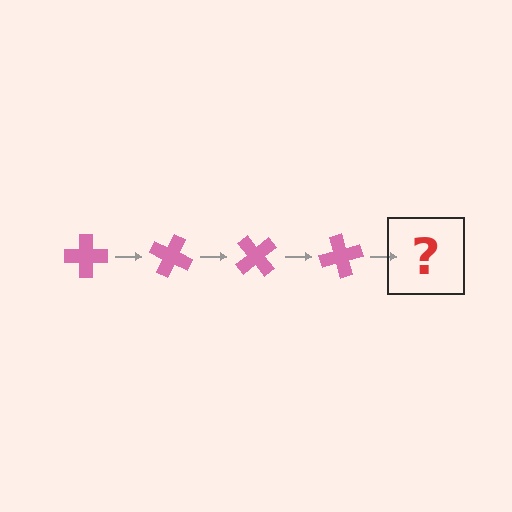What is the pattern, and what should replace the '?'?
The pattern is that the cross rotates 25 degrees each step. The '?' should be a pink cross rotated 100 degrees.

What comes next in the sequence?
The next element should be a pink cross rotated 100 degrees.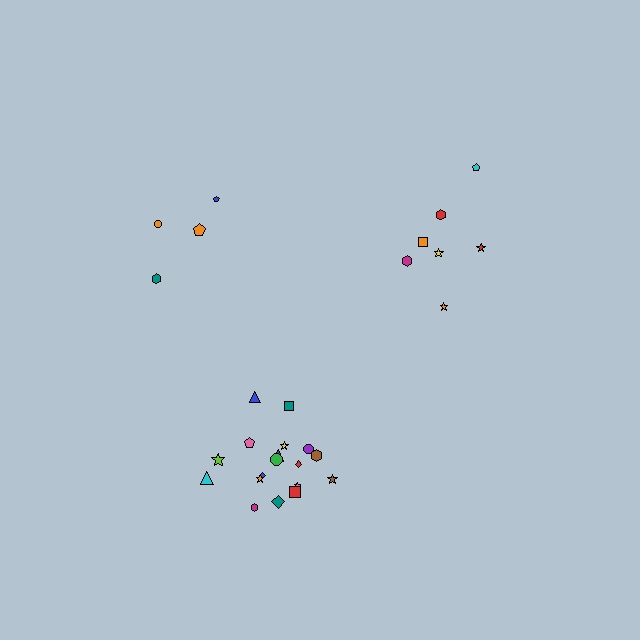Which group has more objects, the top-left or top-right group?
The top-right group.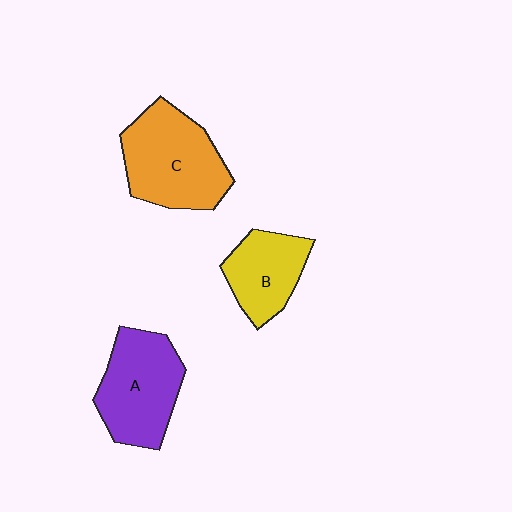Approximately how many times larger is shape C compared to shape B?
Approximately 1.5 times.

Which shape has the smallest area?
Shape B (yellow).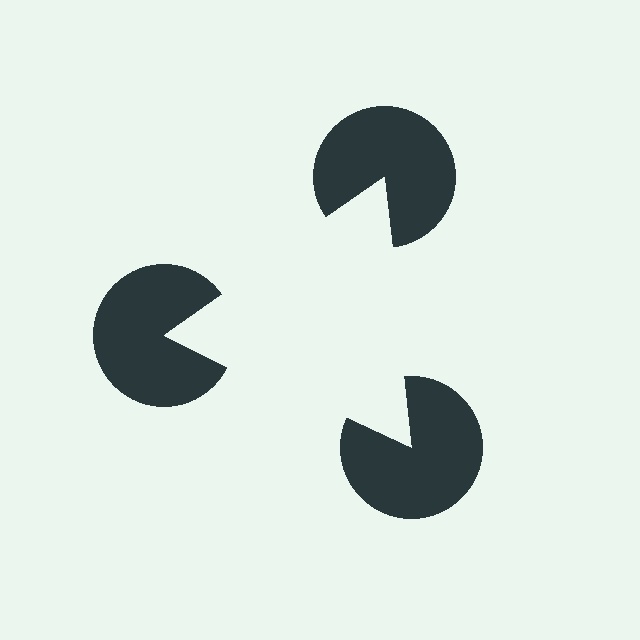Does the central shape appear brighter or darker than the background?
It typically appears slightly brighter than the background, even though no actual brightness change is drawn.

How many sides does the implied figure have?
3 sides.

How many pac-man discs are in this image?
There are 3 — one at each vertex of the illusory triangle.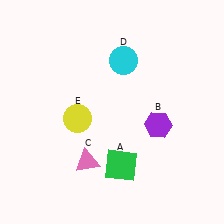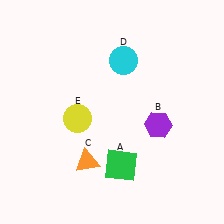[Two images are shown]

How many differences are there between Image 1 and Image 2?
There is 1 difference between the two images.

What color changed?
The triangle (C) changed from pink in Image 1 to orange in Image 2.